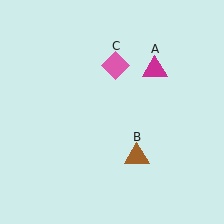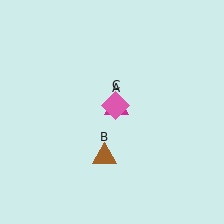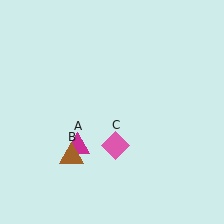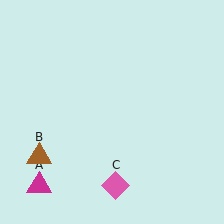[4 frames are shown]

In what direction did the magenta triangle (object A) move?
The magenta triangle (object A) moved down and to the left.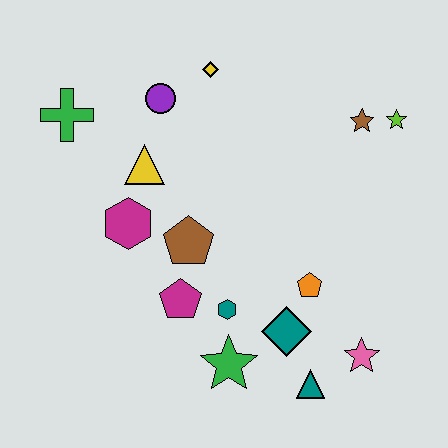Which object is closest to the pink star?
The teal triangle is closest to the pink star.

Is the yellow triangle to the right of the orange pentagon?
No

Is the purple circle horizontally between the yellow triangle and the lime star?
Yes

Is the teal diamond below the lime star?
Yes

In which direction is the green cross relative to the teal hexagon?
The green cross is above the teal hexagon.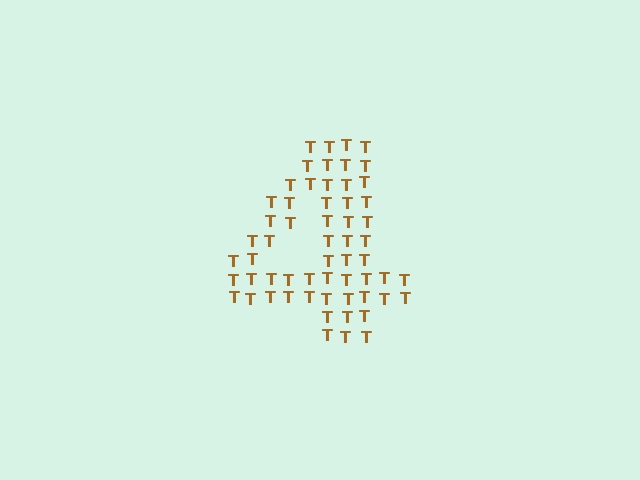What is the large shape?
The large shape is the digit 4.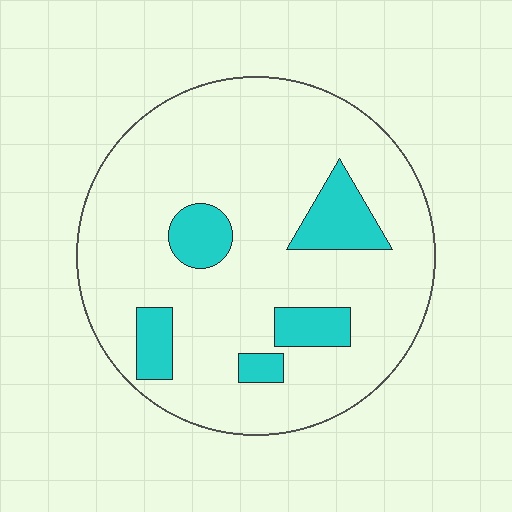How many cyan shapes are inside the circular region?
5.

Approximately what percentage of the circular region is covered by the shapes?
Approximately 15%.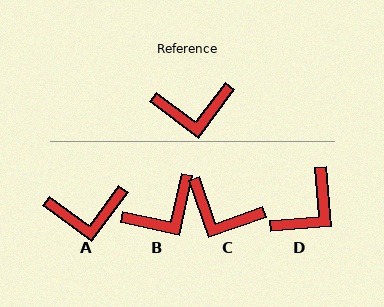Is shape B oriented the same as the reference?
No, it is off by about 24 degrees.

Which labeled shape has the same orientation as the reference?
A.